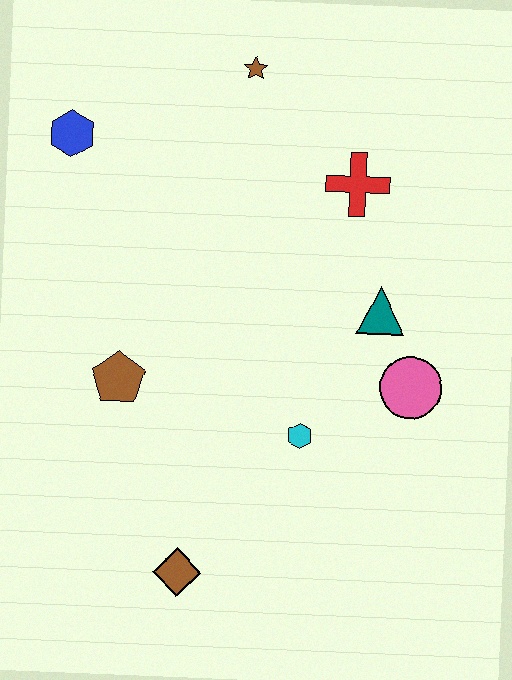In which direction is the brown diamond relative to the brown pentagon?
The brown diamond is below the brown pentagon.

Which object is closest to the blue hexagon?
The brown star is closest to the blue hexagon.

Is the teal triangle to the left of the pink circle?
Yes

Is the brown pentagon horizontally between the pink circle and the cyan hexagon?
No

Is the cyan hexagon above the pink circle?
No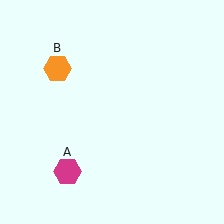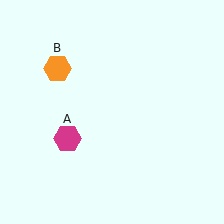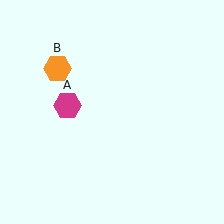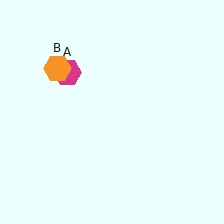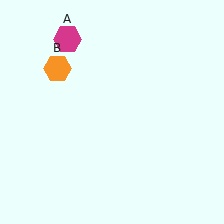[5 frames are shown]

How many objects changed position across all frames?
1 object changed position: magenta hexagon (object A).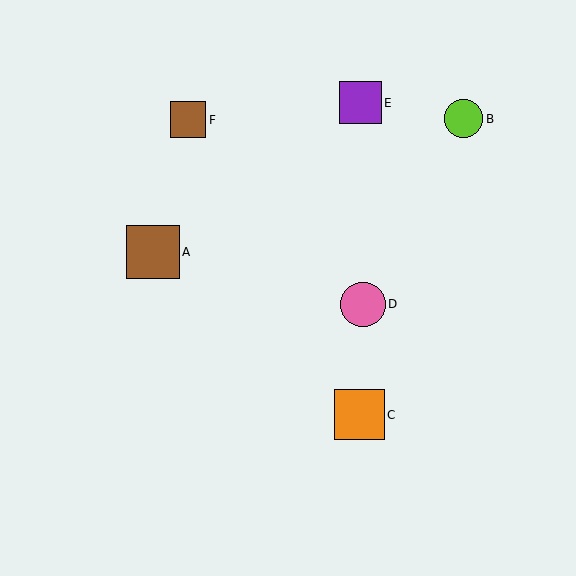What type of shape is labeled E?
Shape E is a purple square.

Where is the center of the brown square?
The center of the brown square is at (153, 252).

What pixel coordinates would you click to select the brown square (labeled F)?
Click at (188, 120) to select the brown square F.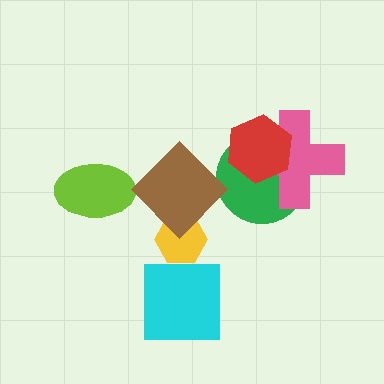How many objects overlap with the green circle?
3 objects overlap with the green circle.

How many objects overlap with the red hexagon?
2 objects overlap with the red hexagon.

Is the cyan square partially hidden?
No, no other shape covers it.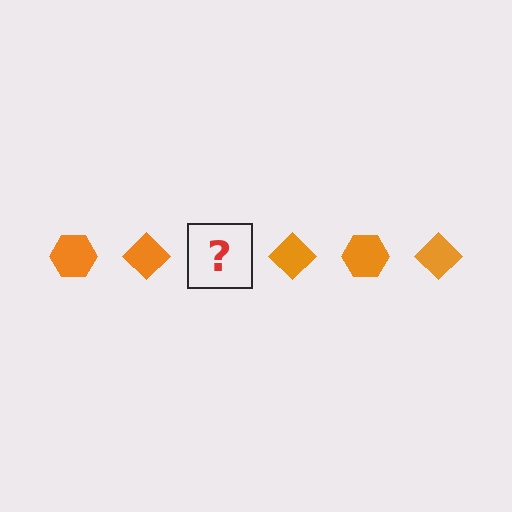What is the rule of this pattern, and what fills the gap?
The rule is that the pattern cycles through hexagon, diamond shapes in orange. The gap should be filled with an orange hexagon.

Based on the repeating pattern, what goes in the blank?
The blank should be an orange hexagon.